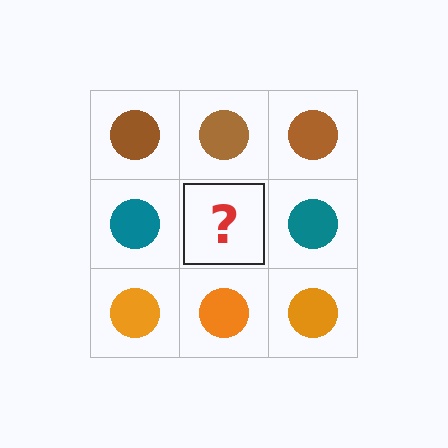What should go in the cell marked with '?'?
The missing cell should contain a teal circle.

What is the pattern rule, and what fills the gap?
The rule is that each row has a consistent color. The gap should be filled with a teal circle.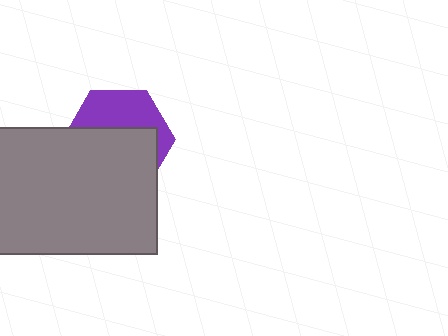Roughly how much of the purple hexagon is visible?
A small part of it is visible (roughly 40%).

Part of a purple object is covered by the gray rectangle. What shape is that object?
It is a hexagon.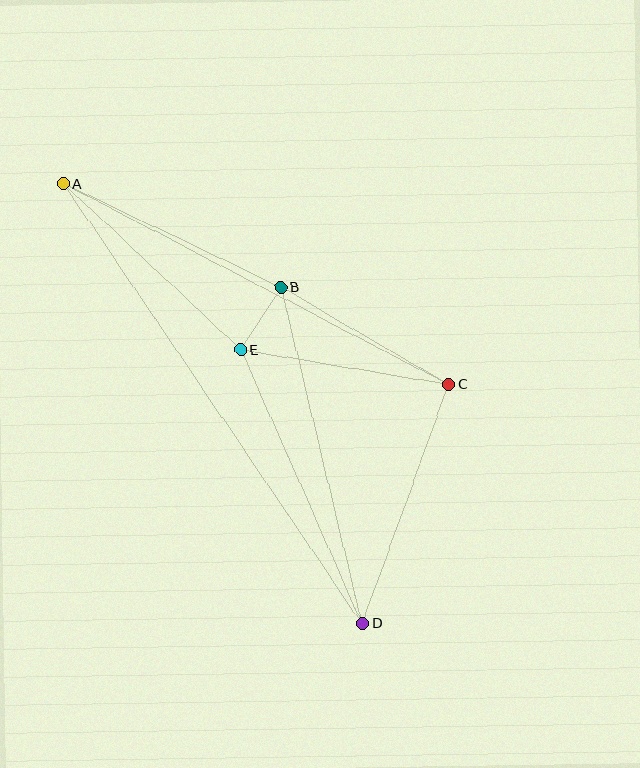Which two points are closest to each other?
Points B and E are closest to each other.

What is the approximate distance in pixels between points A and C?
The distance between A and C is approximately 434 pixels.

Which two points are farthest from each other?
Points A and D are farthest from each other.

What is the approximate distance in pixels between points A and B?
The distance between A and B is approximately 241 pixels.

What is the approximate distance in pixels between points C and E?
The distance between C and E is approximately 211 pixels.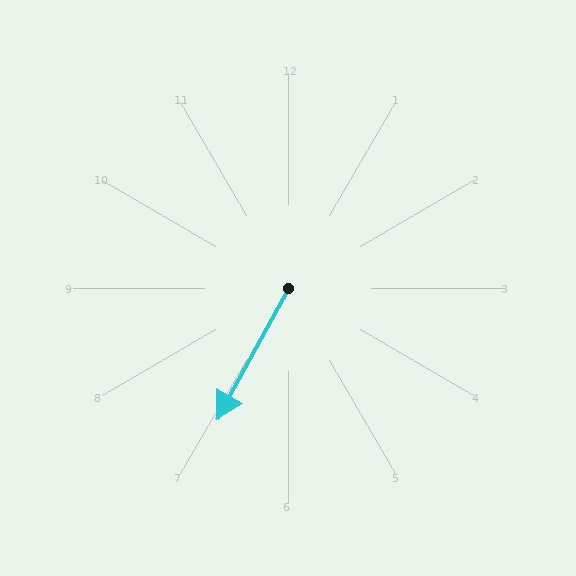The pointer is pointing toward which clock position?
Roughly 7 o'clock.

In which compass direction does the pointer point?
Southwest.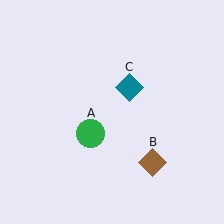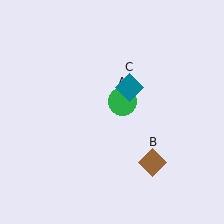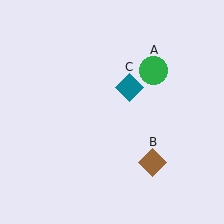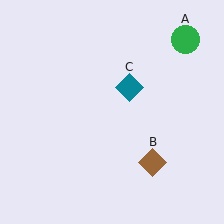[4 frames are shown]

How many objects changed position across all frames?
1 object changed position: green circle (object A).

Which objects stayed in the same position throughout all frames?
Brown diamond (object B) and teal diamond (object C) remained stationary.